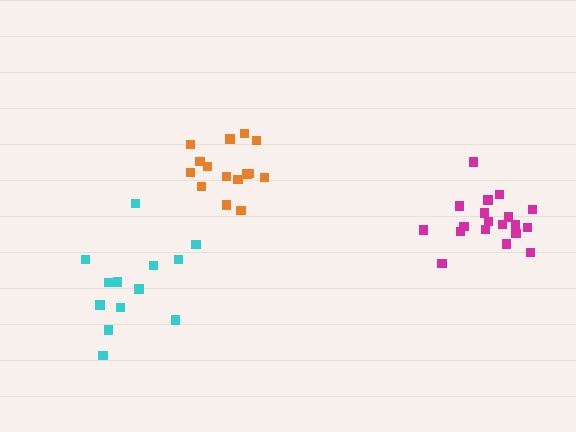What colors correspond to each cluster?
The clusters are colored: cyan, magenta, orange.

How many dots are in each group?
Group 1: 13 dots, Group 2: 19 dots, Group 3: 15 dots (47 total).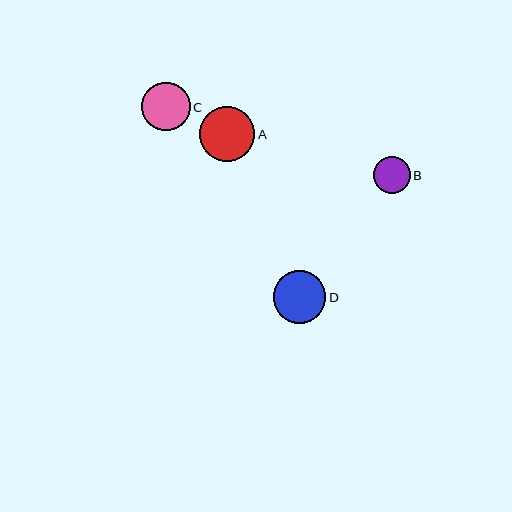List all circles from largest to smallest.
From largest to smallest: A, D, C, B.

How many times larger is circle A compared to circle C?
Circle A is approximately 1.1 times the size of circle C.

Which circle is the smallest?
Circle B is the smallest with a size of approximately 37 pixels.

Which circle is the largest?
Circle A is the largest with a size of approximately 55 pixels.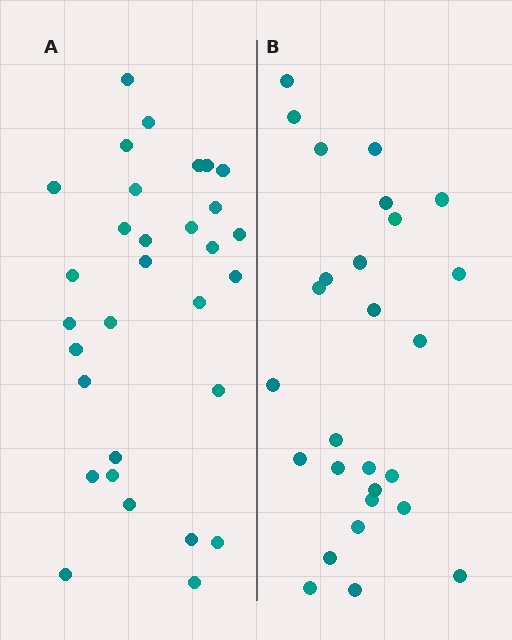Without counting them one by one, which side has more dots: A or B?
Region A (the left region) has more dots.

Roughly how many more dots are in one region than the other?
Region A has about 4 more dots than region B.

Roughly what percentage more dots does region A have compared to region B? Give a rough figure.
About 15% more.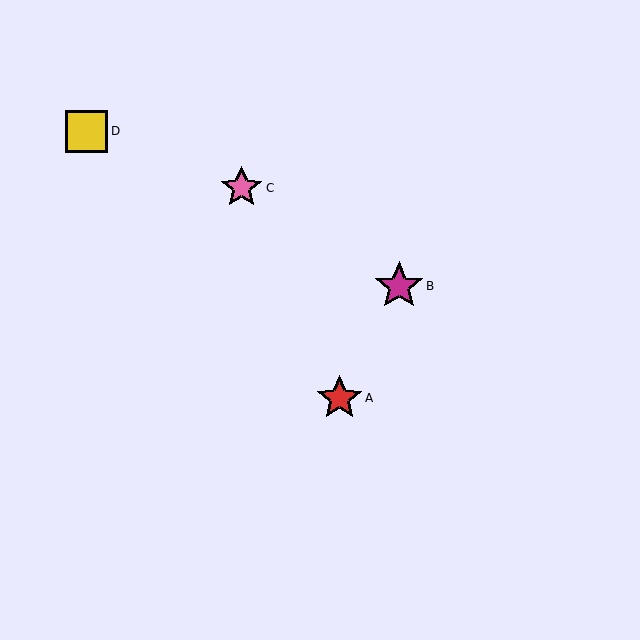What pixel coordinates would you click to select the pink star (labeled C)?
Click at (241, 188) to select the pink star C.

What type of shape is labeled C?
Shape C is a pink star.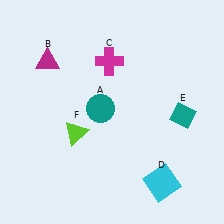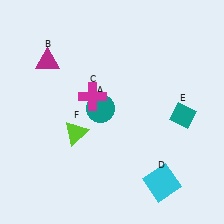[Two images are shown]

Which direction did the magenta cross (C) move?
The magenta cross (C) moved down.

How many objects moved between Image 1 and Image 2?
1 object moved between the two images.